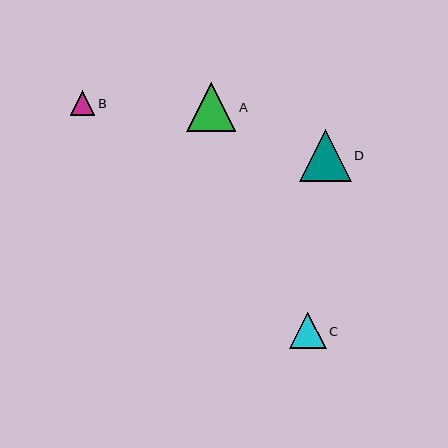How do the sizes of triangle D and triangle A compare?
Triangle D and triangle A are approximately the same size.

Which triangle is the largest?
Triangle D is the largest with a size of approximately 52 pixels.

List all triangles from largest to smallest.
From largest to smallest: D, A, C, B.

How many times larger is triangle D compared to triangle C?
Triangle D is approximately 1.4 times the size of triangle C.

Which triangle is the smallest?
Triangle B is the smallest with a size of approximately 24 pixels.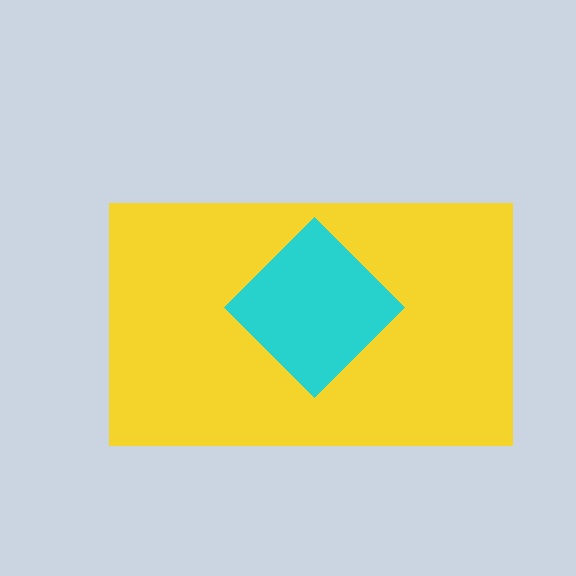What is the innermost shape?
The cyan diamond.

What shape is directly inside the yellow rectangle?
The cyan diamond.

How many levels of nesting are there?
2.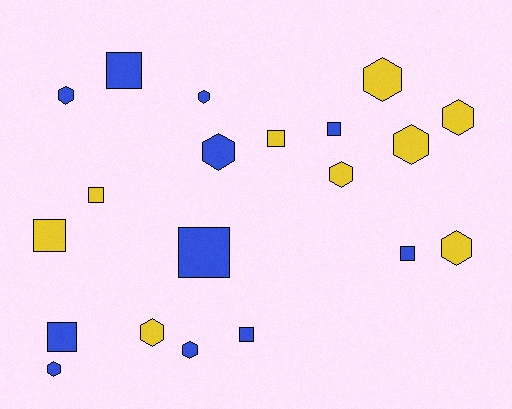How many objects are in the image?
There are 20 objects.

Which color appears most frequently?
Blue, with 11 objects.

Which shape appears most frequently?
Hexagon, with 11 objects.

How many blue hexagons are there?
There are 5 blue hexagons.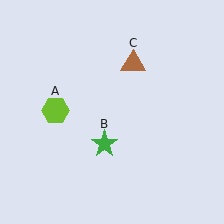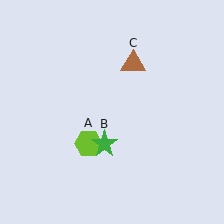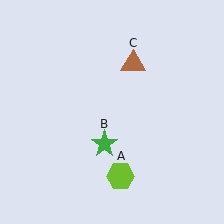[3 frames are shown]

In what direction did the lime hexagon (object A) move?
The lime hexagon (object A) moved down and to the right.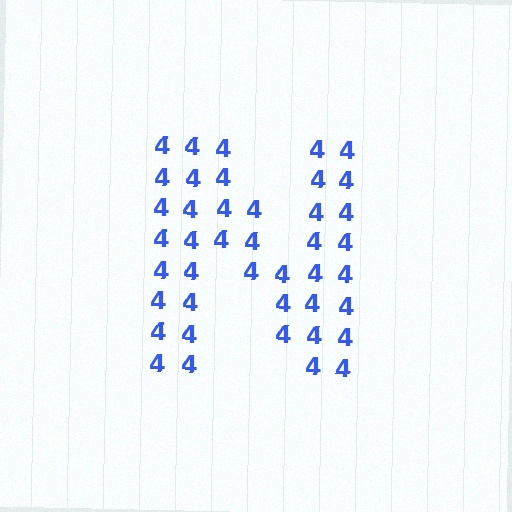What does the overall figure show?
The overall figure shows the letter N.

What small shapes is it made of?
It is made of small digit 4's.